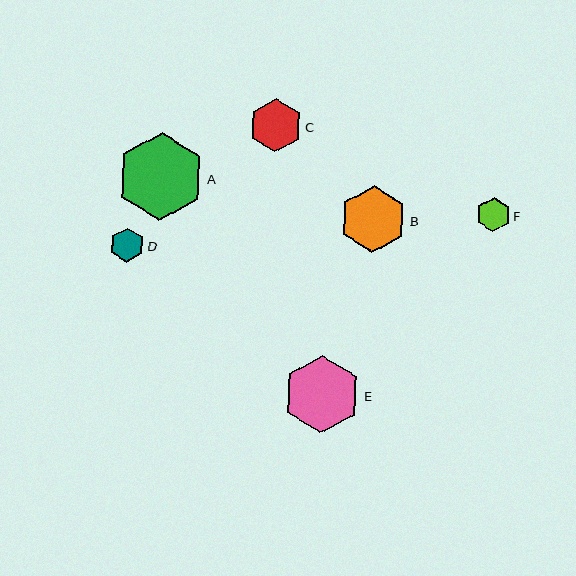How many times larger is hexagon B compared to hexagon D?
Hexagon B is approximately 2.0 times the size of hexagon D.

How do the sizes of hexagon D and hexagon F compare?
Hexagon D and hexagon F are approximately the same size.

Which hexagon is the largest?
Hexagon A is the largest with a size of approximately 88 pixels.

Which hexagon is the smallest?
Hexagon F is the smallest with a size of approximately 34 pixels.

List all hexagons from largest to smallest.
From largest to smallest: A, E, B, C, D, F.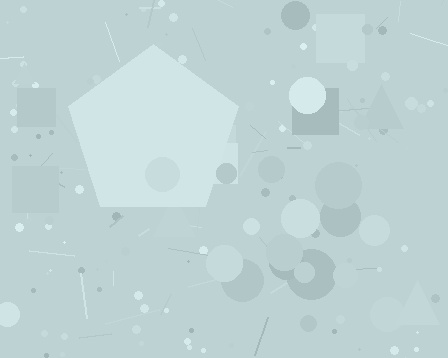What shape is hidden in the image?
A pentagon is hidden in the image.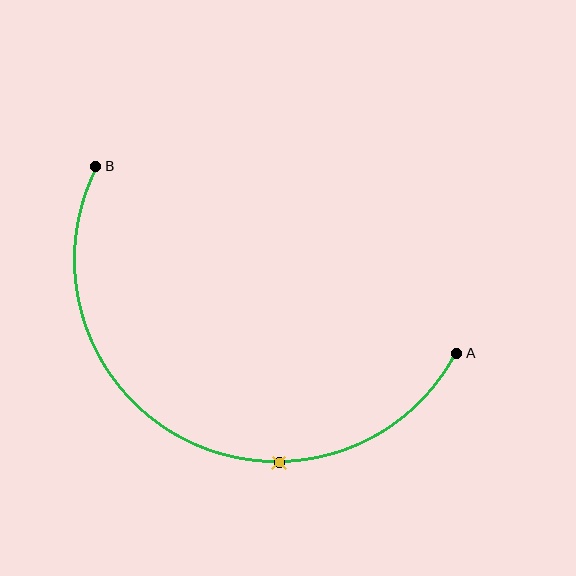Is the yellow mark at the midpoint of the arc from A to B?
No. The yellow mark lies on the arc but is closer to endpoint A. The arc midpoint would be at the point on the curve equidistant along the arc from both A and B.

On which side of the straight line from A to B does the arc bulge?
The arc bulges below the straight line connecting A and B.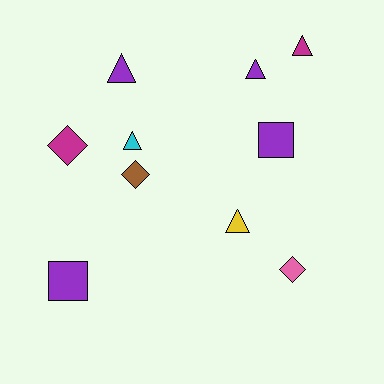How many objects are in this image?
There are 10 objects.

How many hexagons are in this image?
There are no hexagons.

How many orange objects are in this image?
There are no orange objects.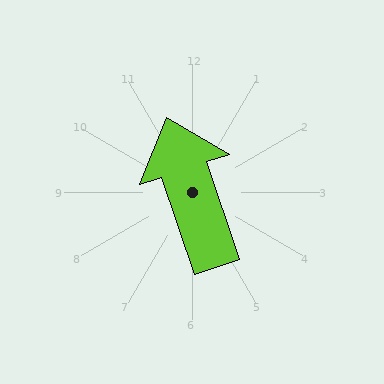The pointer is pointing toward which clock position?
Roughly 11 o'clock.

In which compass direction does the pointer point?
North.